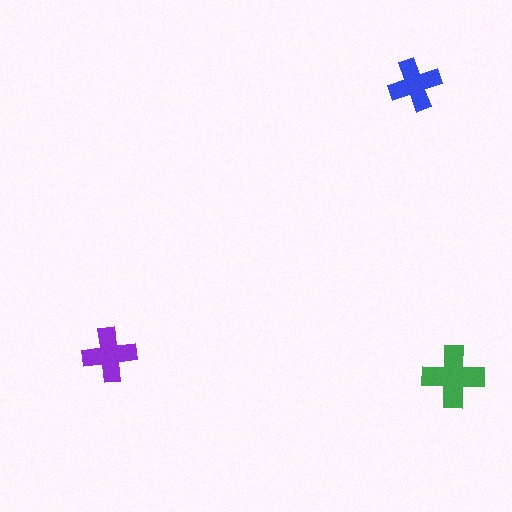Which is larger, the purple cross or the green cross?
The green one.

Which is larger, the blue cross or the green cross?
The green one.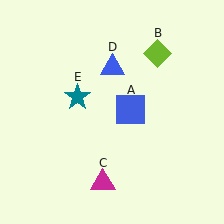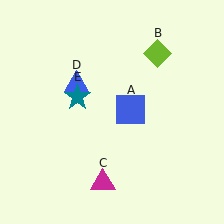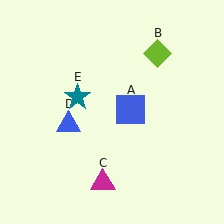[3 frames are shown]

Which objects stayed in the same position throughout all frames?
Blue square (object A) and lime diamond (object B) and magenta triangle (object C) and teal star (object E) remained stationary.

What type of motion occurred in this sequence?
The blue triangle (object D) rotated counterclockwise around the center of the scene.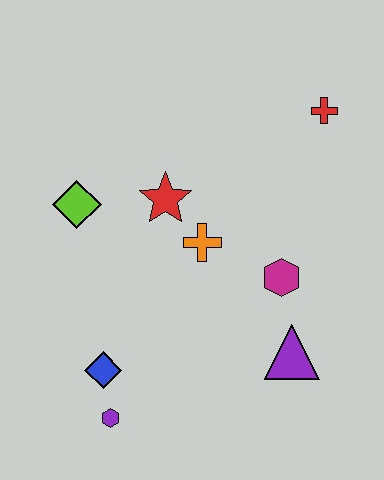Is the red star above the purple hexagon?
Yes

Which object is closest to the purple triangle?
The magenta hexagon is closest to the purple triangle.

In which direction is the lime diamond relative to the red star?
The lime diamond is to the left of the red star.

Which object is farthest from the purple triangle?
The lime diamond is farthest from the purple triangle.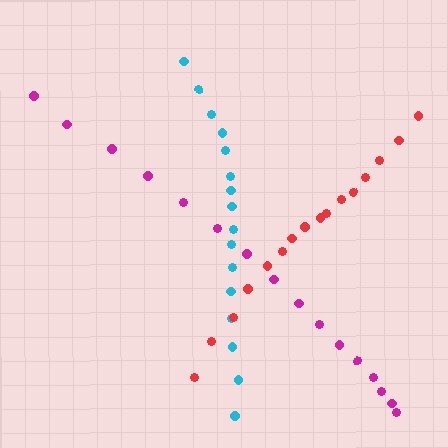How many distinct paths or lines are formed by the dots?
There are 3 distinct paths.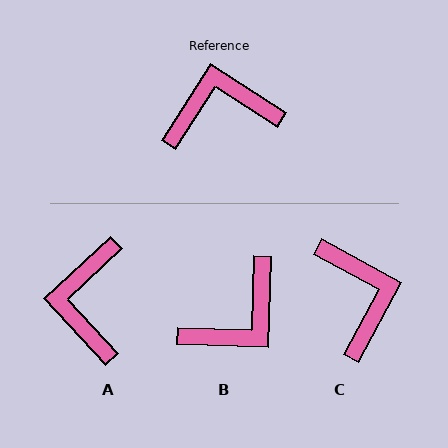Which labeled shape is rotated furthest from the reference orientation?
B, about 149 degrees away.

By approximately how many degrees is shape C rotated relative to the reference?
Approximately 86 degrees clockwise.